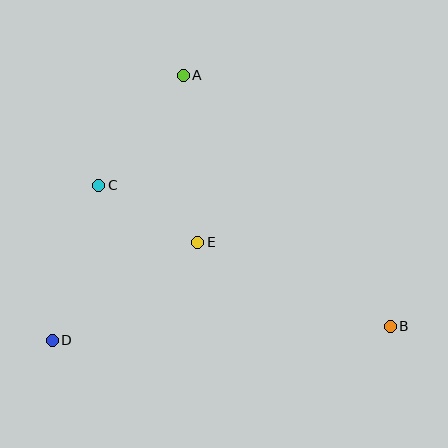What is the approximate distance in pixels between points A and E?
The distance between A and E is approximately 168 pixels.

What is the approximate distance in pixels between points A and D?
The distance between A and D is approximately 296 pixels.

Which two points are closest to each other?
Points C and E are closest to each other.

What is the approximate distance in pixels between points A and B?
The distance between A and B is approximately 326 pixels.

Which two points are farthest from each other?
Points B and D are farthest from each other.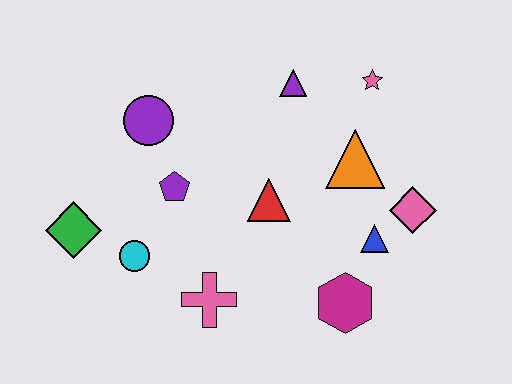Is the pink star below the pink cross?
No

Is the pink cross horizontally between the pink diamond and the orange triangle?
No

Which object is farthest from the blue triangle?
The green diamond is farthest from the blue triangle.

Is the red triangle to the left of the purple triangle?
Yes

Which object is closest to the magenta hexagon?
The blue triangle is closest to the magenta hexagon.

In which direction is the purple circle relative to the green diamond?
The purple circle is above the green diamond.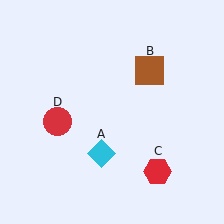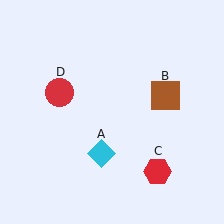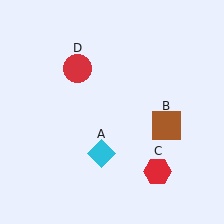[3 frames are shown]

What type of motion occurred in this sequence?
The brown square (object B), red circle (object D) rotated clockwise around the center of the scene.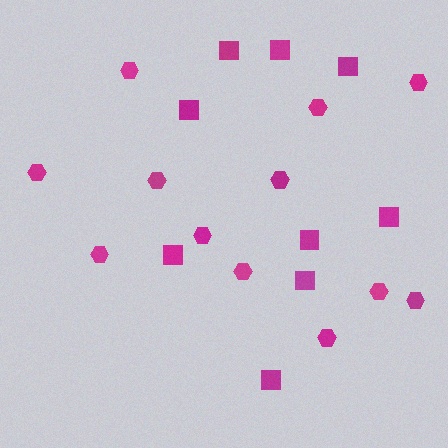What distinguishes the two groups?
There are 2 groups: one group of squares (9) and one group of hexagons (12).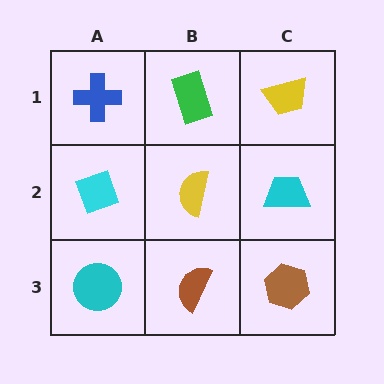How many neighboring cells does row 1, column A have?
2.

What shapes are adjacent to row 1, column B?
A yellow semicircle (row 2, column B), a blue cross (row 1, column A), a yellow trapezoid (row 1, column C).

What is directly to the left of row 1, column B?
A blue cross.